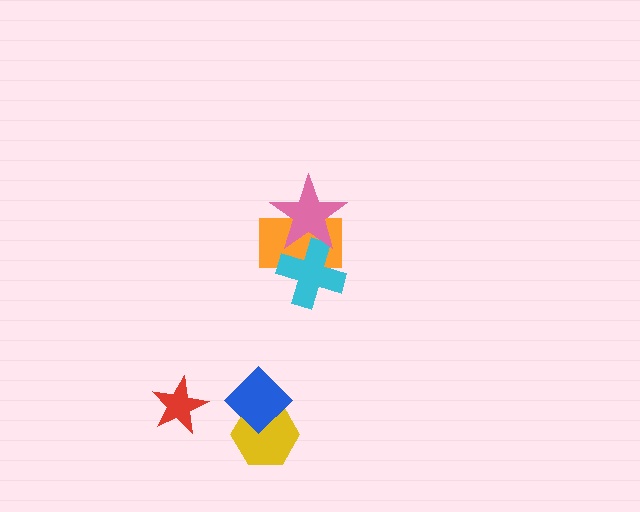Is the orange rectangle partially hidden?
Yes, it is partially covered by another shape.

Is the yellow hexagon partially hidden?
Yes, it is partially covered by another shape.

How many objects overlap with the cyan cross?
2 objects overlap with the cyan cross.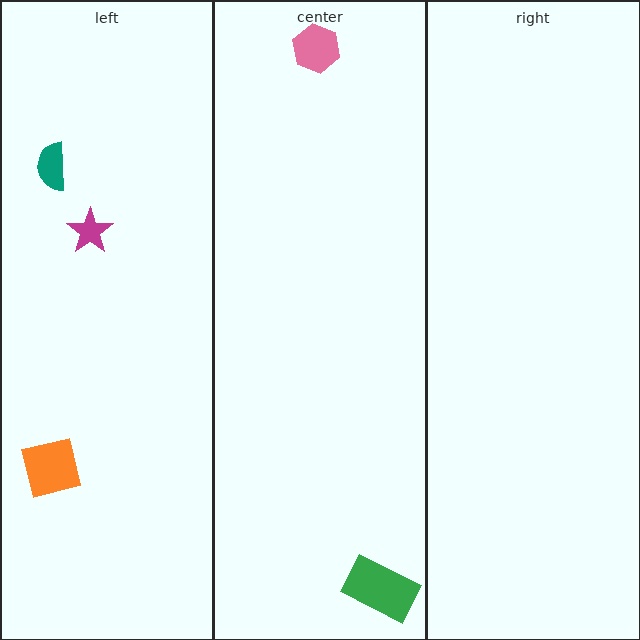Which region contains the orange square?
The left region.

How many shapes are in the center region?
2.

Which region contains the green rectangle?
The center region.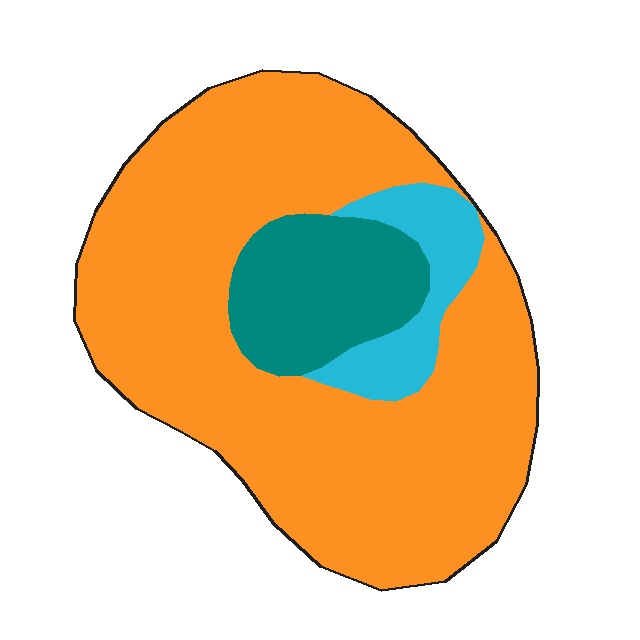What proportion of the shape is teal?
Teal covers about 15% of the shape.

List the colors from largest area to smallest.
From largest to smallest: orange, teal, cyan.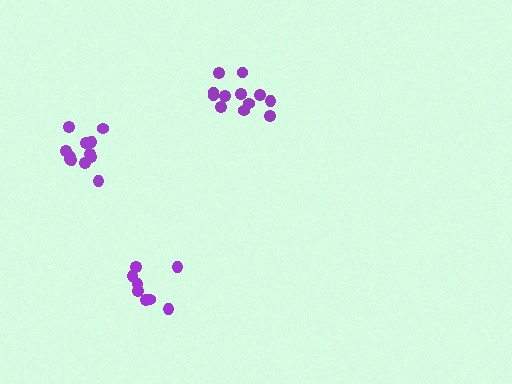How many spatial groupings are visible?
There are 3 spatial groupings.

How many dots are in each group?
Group 1: 12 dots, Group 2: 12 dots, Group 3: 8 dots (32 total).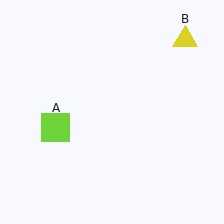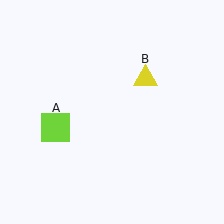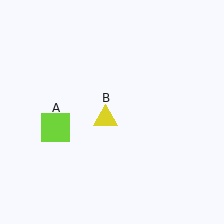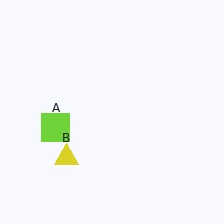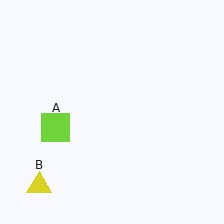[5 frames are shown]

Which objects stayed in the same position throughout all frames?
Lime square (object A) remained stationary.